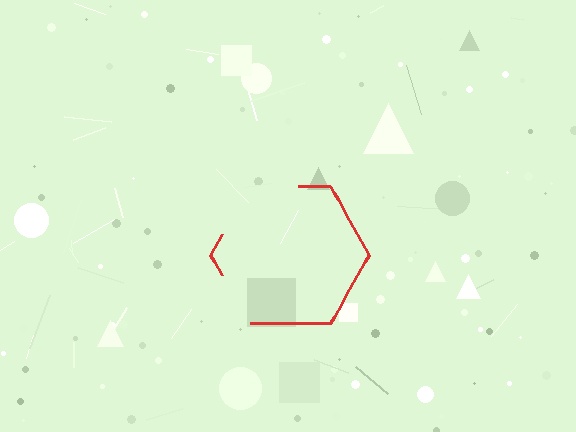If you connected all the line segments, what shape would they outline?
They would outline a hexagon.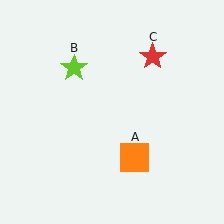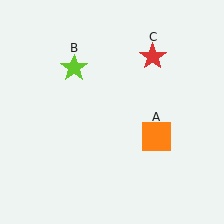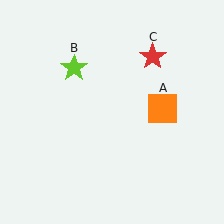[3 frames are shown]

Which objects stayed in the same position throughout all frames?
Lime star (object B) and red star (object C) remained stationary.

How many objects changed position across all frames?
1 object changed position: orange square (object A).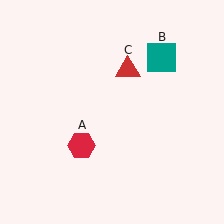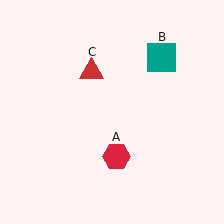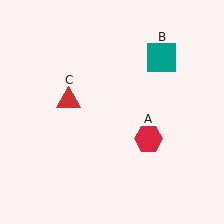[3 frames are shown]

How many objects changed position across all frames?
2 objects changed position: red hexagon (object A), red triangle (object C).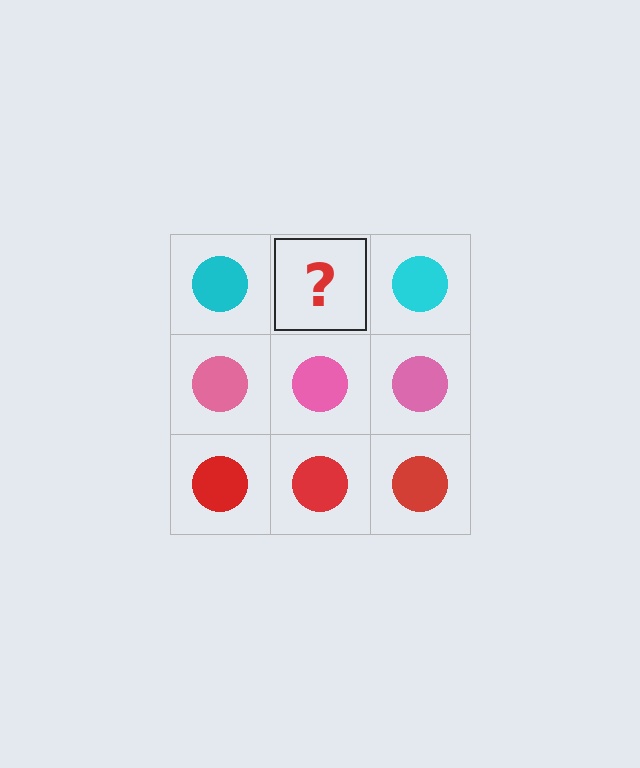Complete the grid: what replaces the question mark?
The question mark should be replaced with a cyan circle.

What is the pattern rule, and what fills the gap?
The rule is that each row has a consistent color. The gap should be filled with a cyan circle.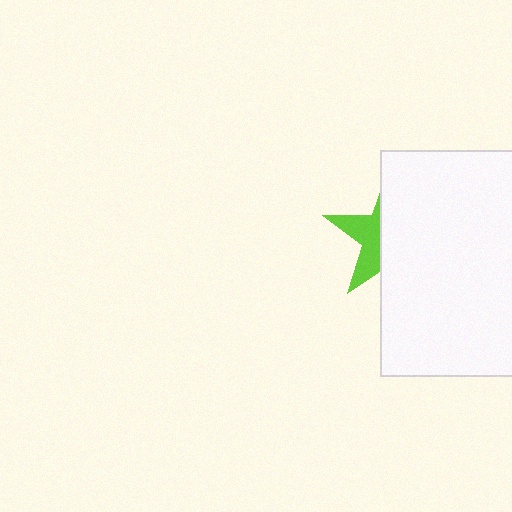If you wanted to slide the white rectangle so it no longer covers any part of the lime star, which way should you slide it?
Slide it right — that is the most direct way to separate the two shapes.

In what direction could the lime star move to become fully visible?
The lime star could move left. That would shift it out from behind the white rectangle entirely.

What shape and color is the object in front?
The object in front is a white rectangle.